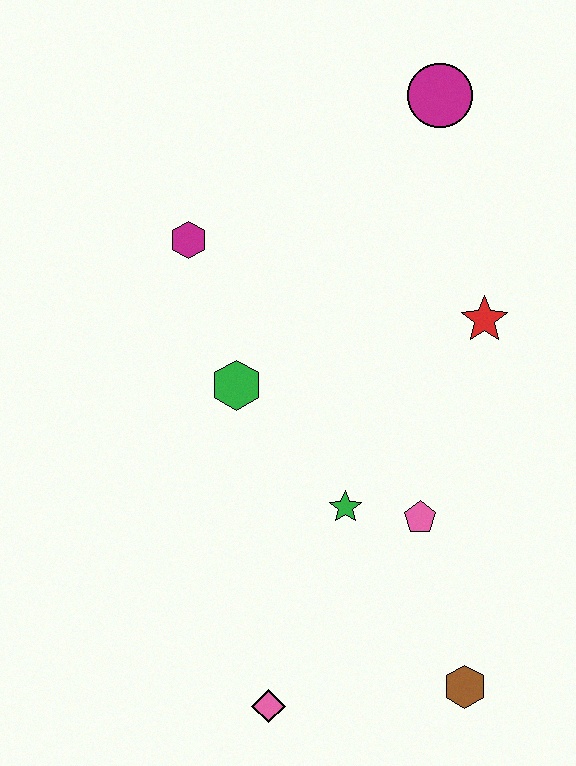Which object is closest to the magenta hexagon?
The green hexagon is closest to the magenta hexagon.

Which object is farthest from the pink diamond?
The magenta circle is farthest from the pink diamond.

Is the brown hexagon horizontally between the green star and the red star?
Yes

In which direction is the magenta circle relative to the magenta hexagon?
The magenta circle is to the right of the magenta hexagon.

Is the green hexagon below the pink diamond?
No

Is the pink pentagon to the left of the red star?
Yes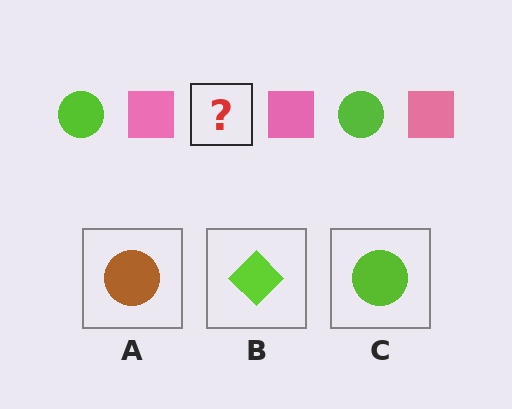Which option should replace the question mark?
Option C.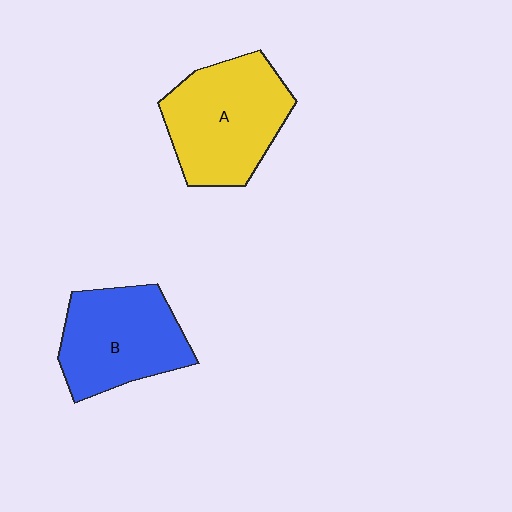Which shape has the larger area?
Shape A (yellow).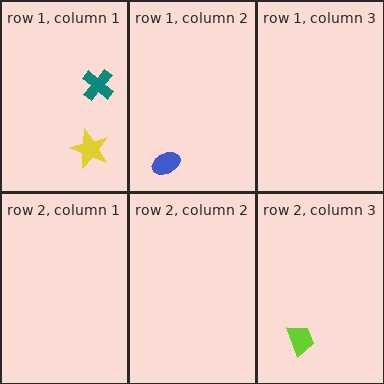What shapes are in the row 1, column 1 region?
The yellow star, the teal cross.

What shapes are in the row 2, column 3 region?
The lime trapezoid.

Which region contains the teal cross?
The row 1, column 1 region.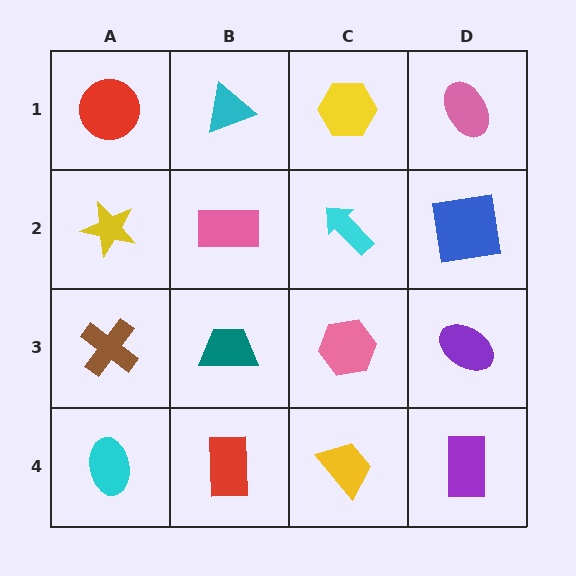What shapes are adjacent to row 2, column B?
A cyan triangle (row 1, column B), a teal trapezoid (row 3, column B), a yellow star (row 2, column A), a cyan arrow (row 2, column C).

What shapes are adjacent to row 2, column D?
A pink ellipse (row 1, column D), a purple ellipse (row 3, column D), a cyan arrow (row 2, column C).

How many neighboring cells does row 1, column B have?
3.